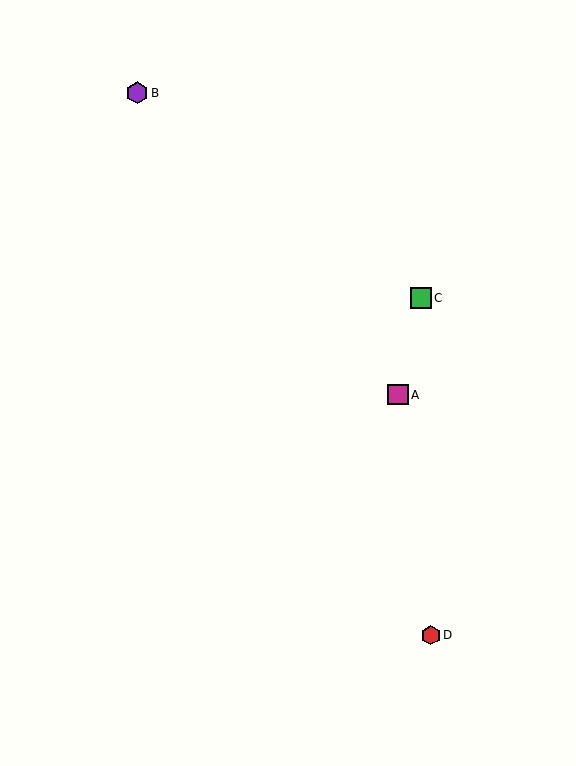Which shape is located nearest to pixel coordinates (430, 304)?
The green square (labeled C) at (421, 298) is nearest to that location.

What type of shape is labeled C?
Shape C is a green square.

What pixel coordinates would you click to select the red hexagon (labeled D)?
Click at (431, 635) to select the red hexagon D.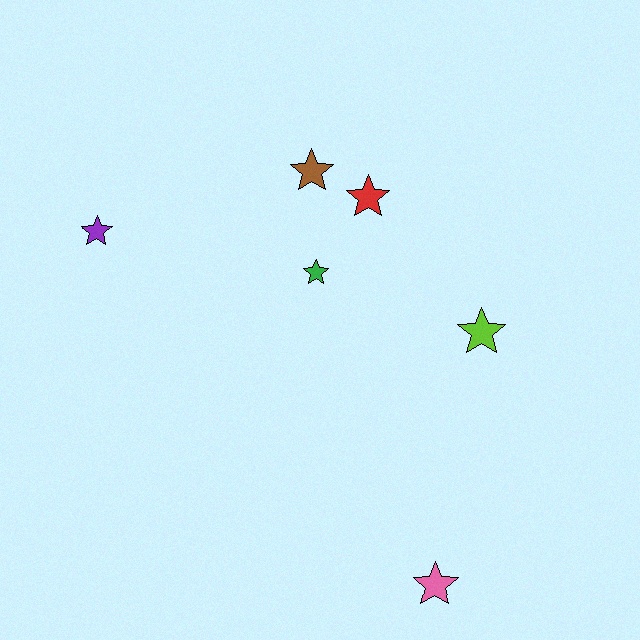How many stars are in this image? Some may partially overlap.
There are 6 stars.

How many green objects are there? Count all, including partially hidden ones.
There is 1 green object.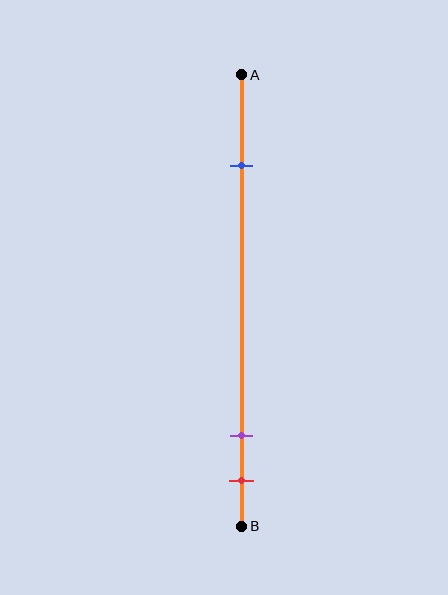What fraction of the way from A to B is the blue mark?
The blue mark is approximately 20% (0.2) of the way from A to B.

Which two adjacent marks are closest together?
The purple and red marks are the closest adjacent pair.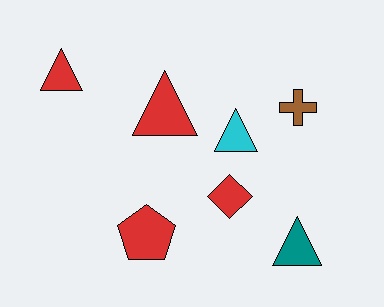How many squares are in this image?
There are no squares.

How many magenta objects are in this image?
There are no magenta objects.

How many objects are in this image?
There are 7 objects.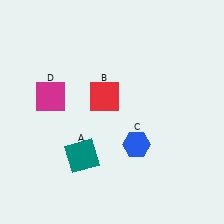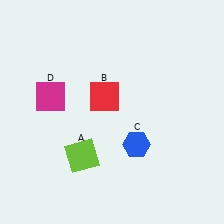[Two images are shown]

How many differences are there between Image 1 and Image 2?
There is 1 difference between the two images.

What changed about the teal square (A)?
In Image 1, A is teal. In Image 2, it changed to lime.